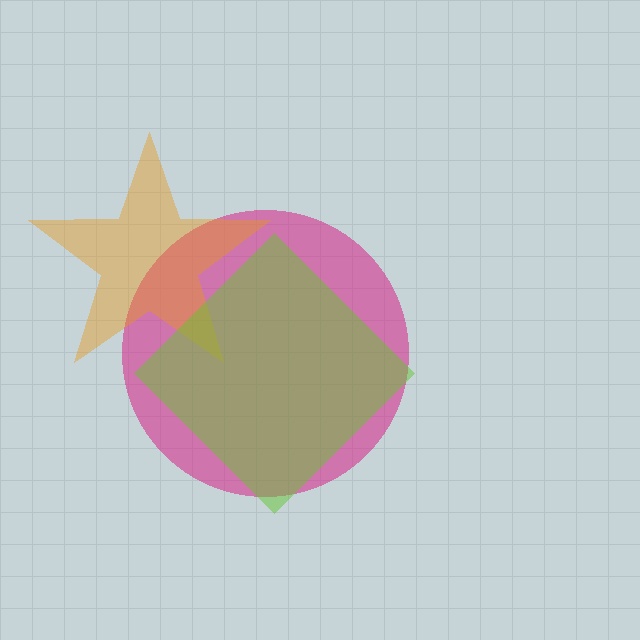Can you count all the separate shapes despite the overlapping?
Yes, there are 3 separate shapes.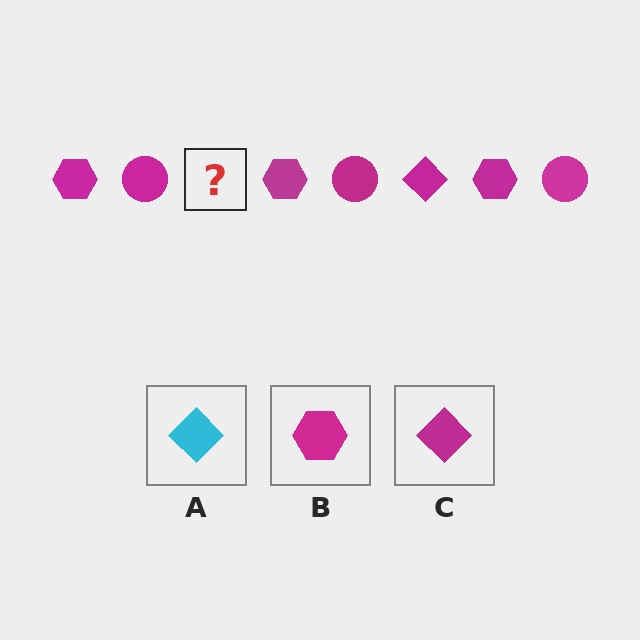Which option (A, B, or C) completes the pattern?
C.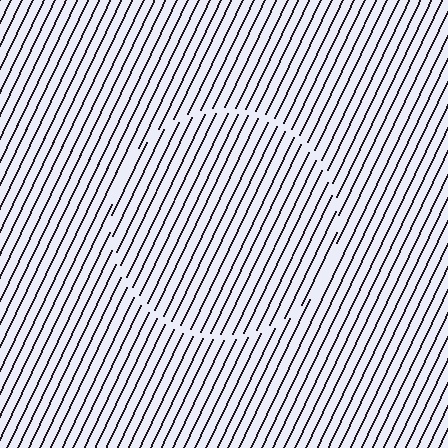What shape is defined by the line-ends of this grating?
An illusory circle. The interior of the shape contains the same grating, shifted by half a period — the contour is defined by the phase discontinuity where line-ends from the inner and outer gratings abut.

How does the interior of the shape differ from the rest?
The interior of the shape contains the same grating, shifted by half a period — the contour is defined by the phase discontinuity where line-ends from the inner and outer gratings abut.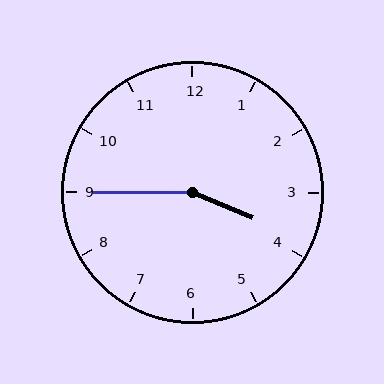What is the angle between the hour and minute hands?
Approximately 158 degrees.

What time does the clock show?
3:45.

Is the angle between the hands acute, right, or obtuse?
It is obtuse.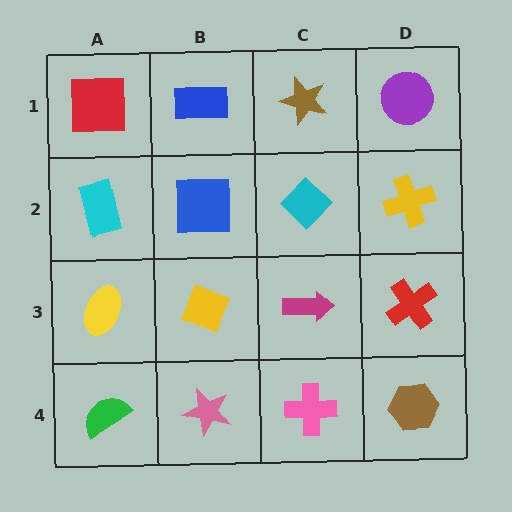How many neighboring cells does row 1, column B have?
3.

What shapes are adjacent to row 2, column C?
A brown star (row 1, column C), a magenta arrow (row 3, column C), a blue square (row 2, column B), a yellow cross (row 2, column D).